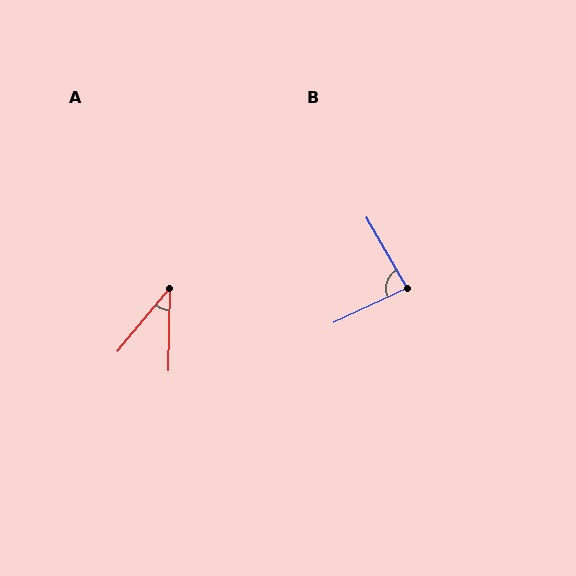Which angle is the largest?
B, at approximately 86 degrees.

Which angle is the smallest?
A, at approximately 39 degrees.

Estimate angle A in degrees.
Approximately 39 degrees.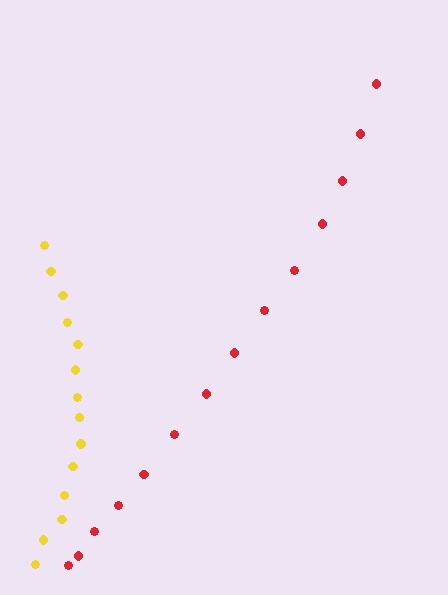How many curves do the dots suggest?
There are 2 distinct paths.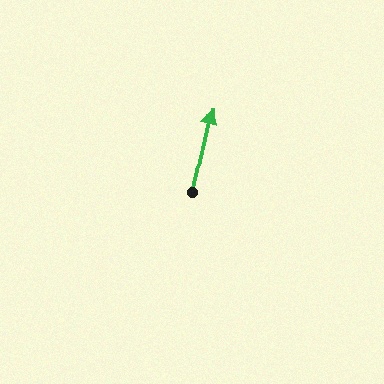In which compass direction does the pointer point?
North.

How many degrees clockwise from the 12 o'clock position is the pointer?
Approximately 13 degrees.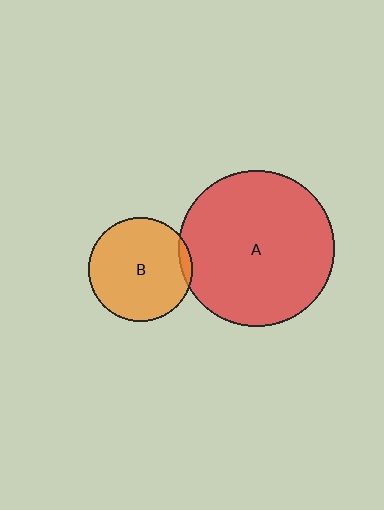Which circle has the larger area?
Circle A (red).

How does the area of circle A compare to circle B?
Approximately 2.2 times.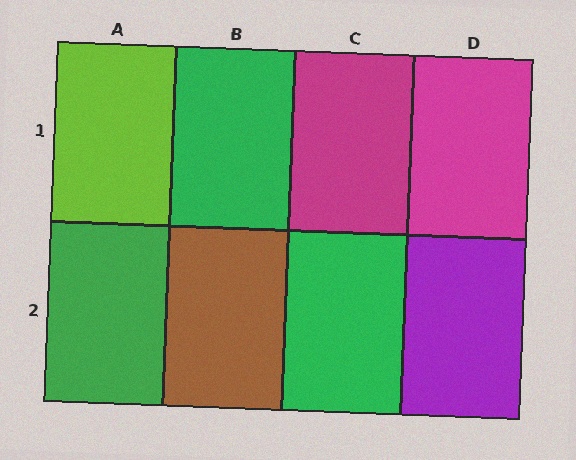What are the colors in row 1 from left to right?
Lime, green, magenta, magenta.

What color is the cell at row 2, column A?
Green.